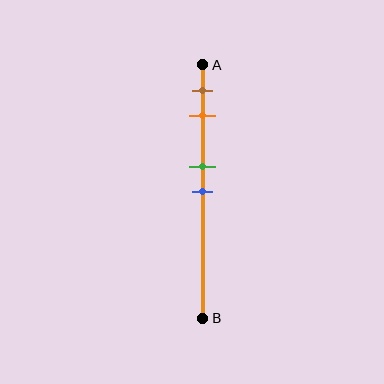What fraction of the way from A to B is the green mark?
The green mark is approximately 40% (0.4) of the way from A to B.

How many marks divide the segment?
There are 4 marks dividing the segment.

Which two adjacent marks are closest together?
The green and blue marks are the closest adjacent pair.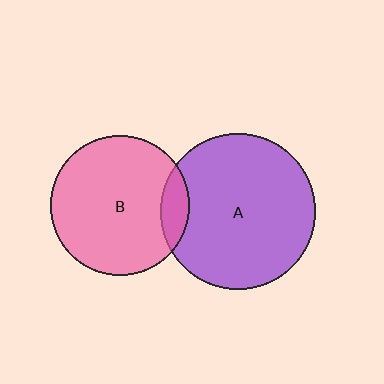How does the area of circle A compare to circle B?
Approximately 1.2 times.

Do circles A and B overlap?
Yes.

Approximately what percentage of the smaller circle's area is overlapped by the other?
Approximately 10%.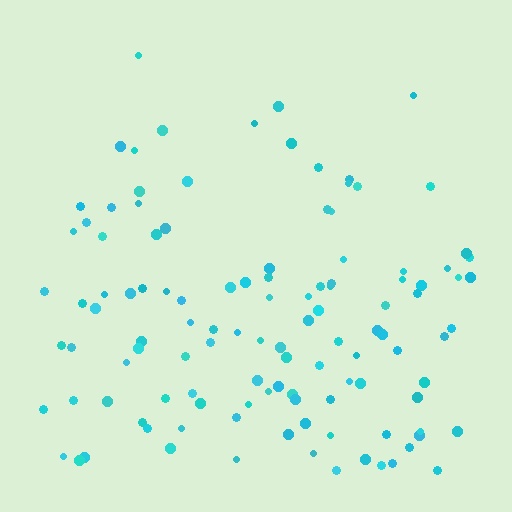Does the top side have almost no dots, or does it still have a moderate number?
Still a moderate number, just noticeably fewer than the bottom.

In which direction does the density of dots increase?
From top to bottom, with the bottom side densest.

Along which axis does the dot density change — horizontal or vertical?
Vertical.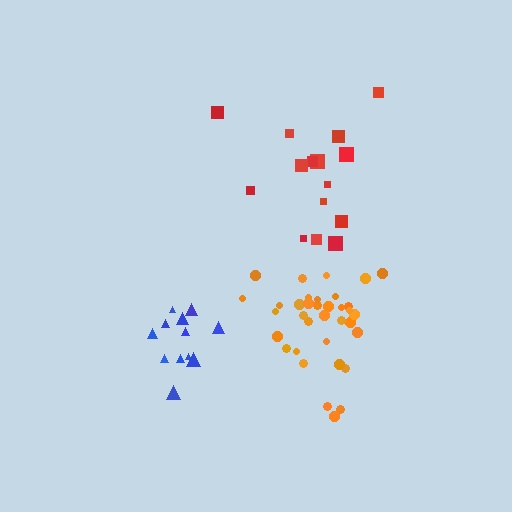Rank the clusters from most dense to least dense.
orange, blue, red.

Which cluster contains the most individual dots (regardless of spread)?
Orange (35).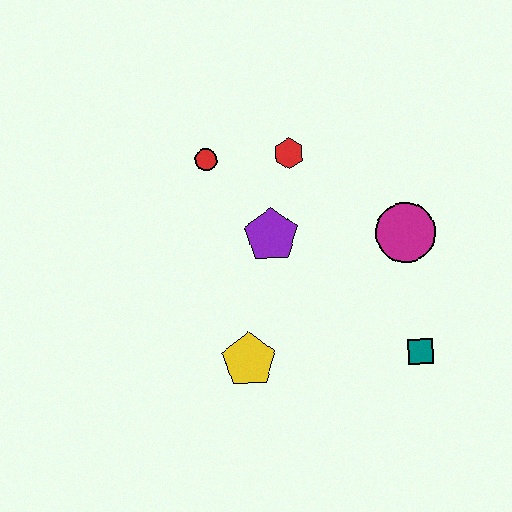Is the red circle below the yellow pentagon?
No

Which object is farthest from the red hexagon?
The teal square is farthest from the red hexagon.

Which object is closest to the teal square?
The magenta circle is closest to the teal square.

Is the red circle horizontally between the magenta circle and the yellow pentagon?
No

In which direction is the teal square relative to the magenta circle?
The teal square is below the magenta circle.